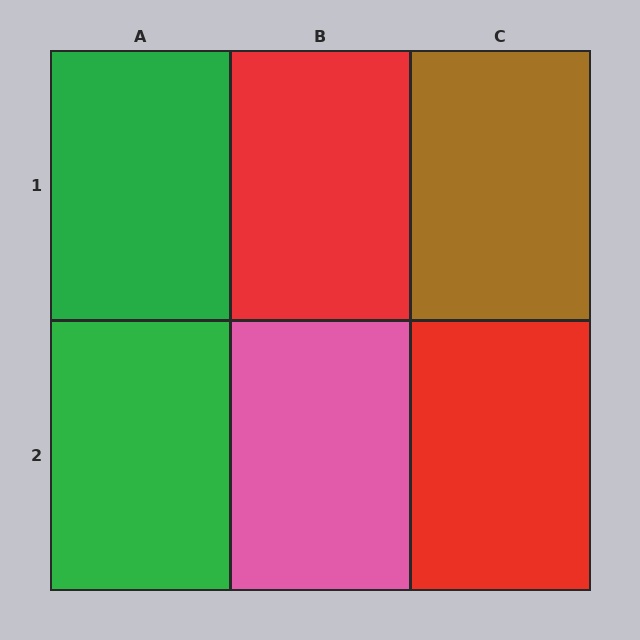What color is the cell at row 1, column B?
Red.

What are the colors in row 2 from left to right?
Green, pink, red.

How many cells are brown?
1 cell is brown.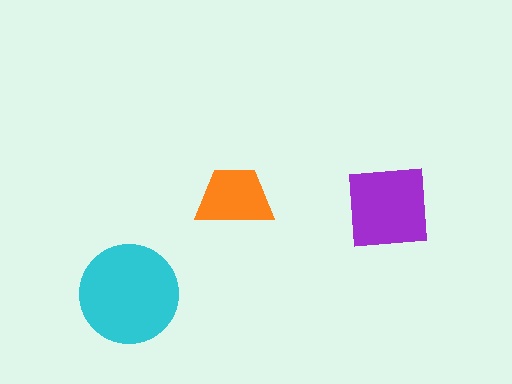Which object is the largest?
The cyan circle.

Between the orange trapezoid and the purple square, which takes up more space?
The purple square.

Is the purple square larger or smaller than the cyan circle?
Smaller.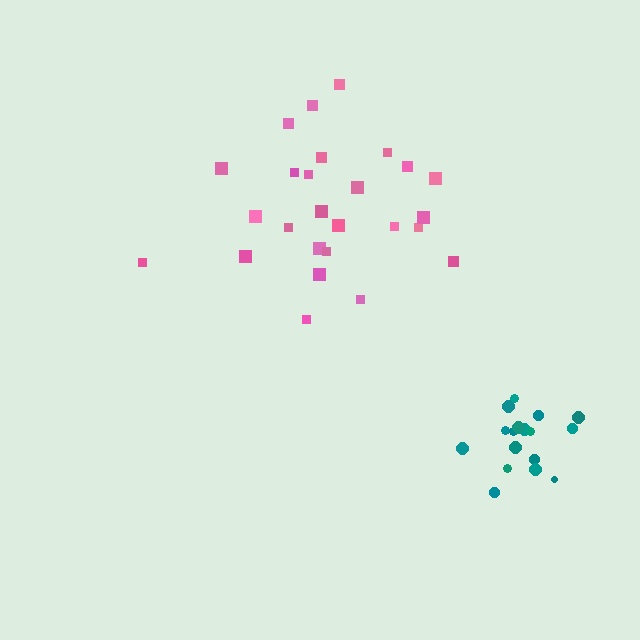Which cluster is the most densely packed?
Teal.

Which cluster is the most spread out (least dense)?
Pink.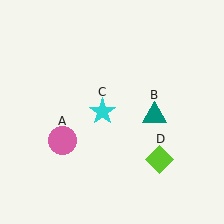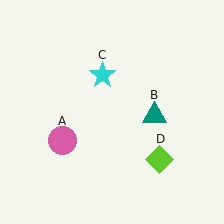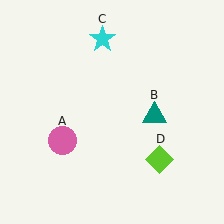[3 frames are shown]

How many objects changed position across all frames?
1 object changed position: cyan star (object C).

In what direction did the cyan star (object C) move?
The cyan star (object C) moved up.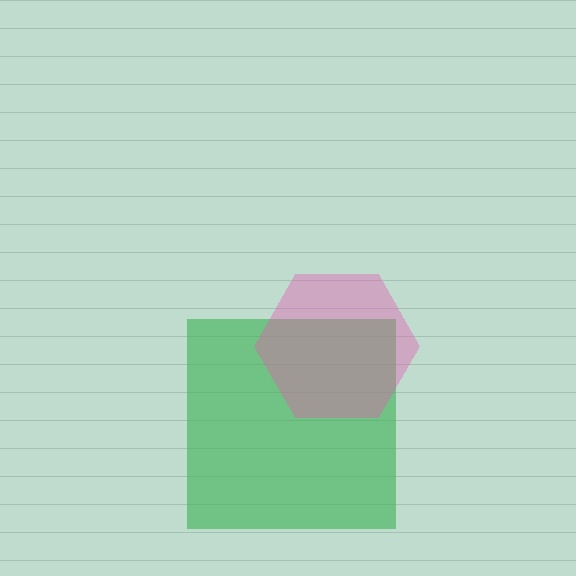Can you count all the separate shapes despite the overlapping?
Yes, there are 2 separate shapes.